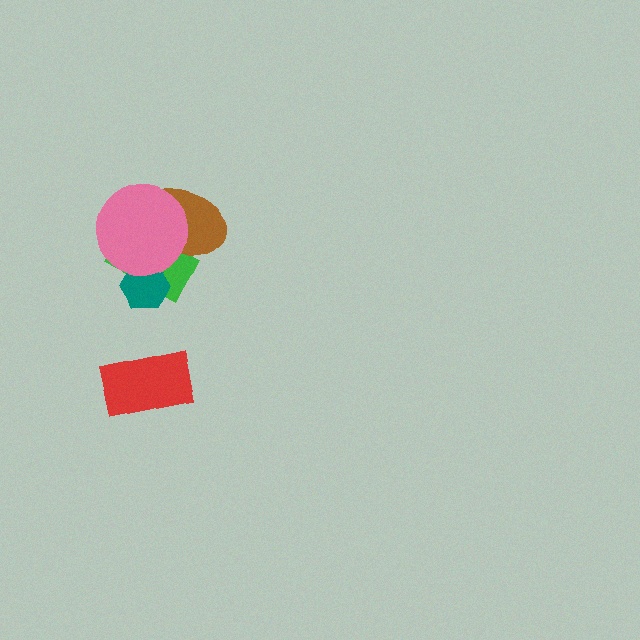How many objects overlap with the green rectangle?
3 objects overlap with the green rectangle.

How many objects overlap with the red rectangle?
0 objects overlap with the red rectangle.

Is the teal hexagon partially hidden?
Yes, it is partially covered by another shape.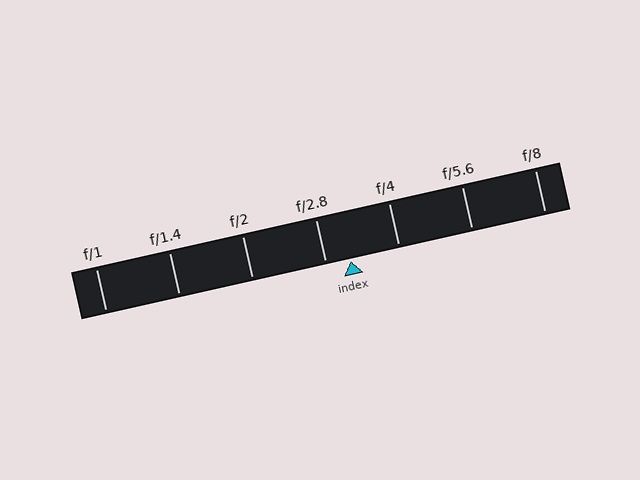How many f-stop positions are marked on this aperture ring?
There are 7 f-stop positions marked.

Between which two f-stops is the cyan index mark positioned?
The index mark is between f/2.8 and f/4.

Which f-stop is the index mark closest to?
The index mark is closest to f/2.8.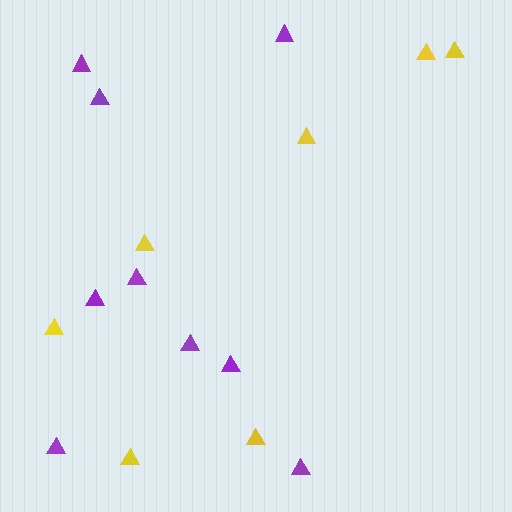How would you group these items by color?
There are 2 groups: one group of purple triangles (9) and one group of yellow triangles (7).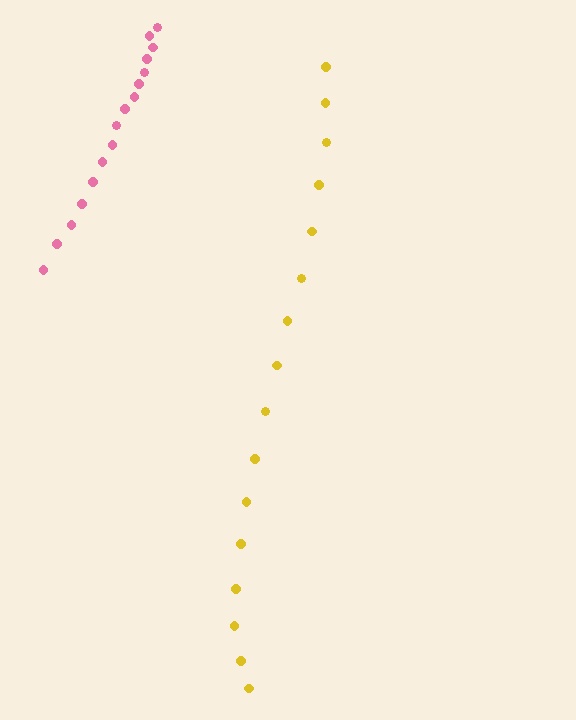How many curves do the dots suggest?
There are 2 distinct paths.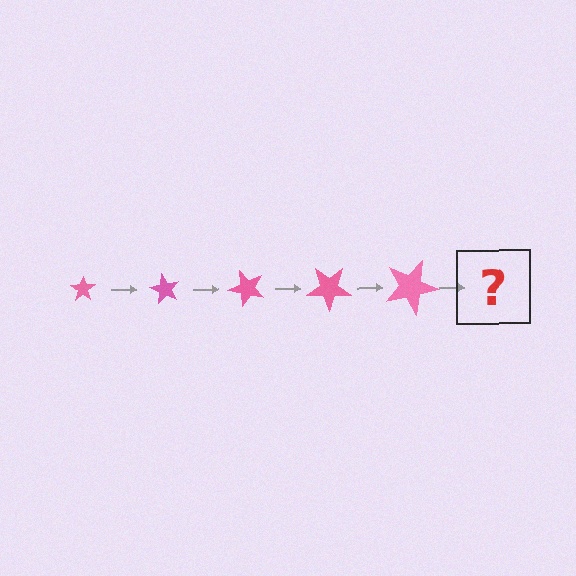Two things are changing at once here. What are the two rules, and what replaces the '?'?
The two rules are that the star grows larger each step and it rotates 60 degrees each step. The '?' should be a star, larger than the previous one and rotated 300 degrees from the start.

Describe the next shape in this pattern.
It should be a star, larger than the previous one and rotated 300 degrees from the start.